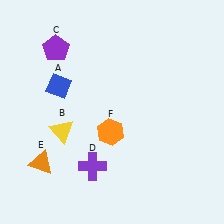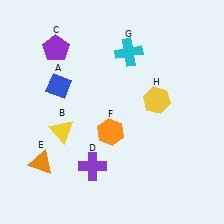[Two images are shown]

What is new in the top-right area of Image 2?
A yellow hexagon (H) was added in the top-right area of Image 2.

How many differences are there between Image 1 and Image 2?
There are 2 differences between the two images.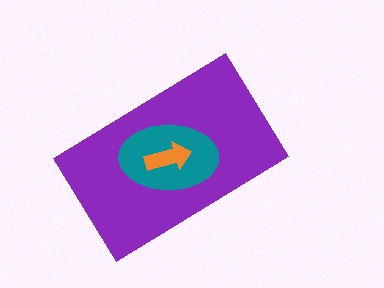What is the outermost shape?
The purple rectangle.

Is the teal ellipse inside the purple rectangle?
Yes.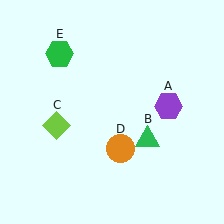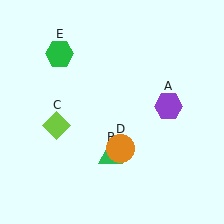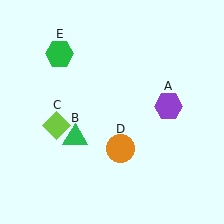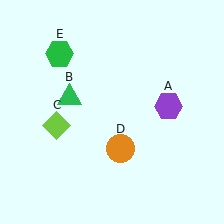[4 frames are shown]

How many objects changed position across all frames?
1 object changed position: green triangle (object B).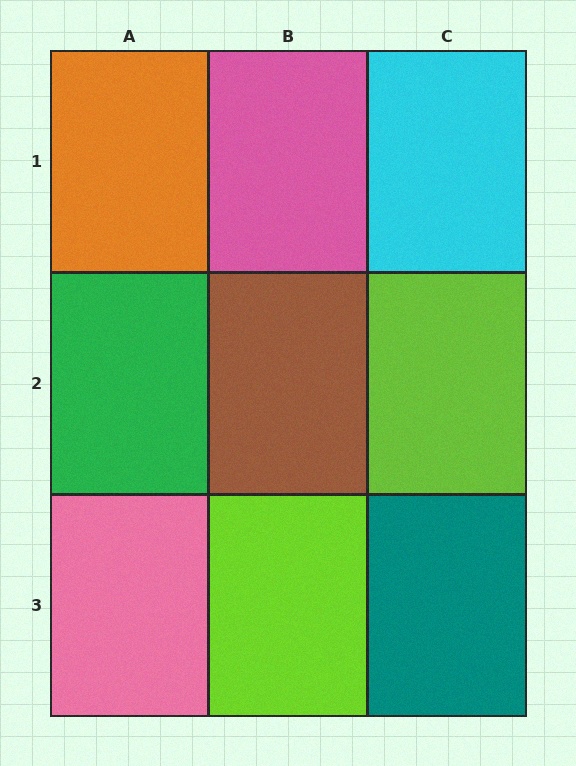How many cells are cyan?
1 cell is cyan.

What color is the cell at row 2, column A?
Green.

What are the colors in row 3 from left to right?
Pink, lime, teal.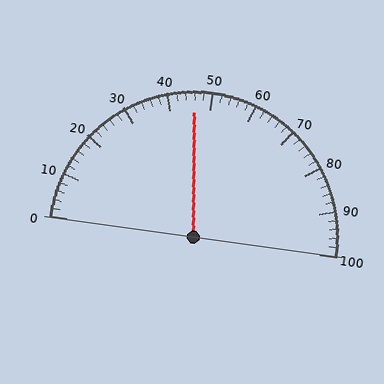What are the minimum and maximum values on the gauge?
The gauge ranges from 0 to 100.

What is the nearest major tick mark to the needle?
The nearest major tick mark is 50.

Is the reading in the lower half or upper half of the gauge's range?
The reading is in the lower half of the range (0 to 100).